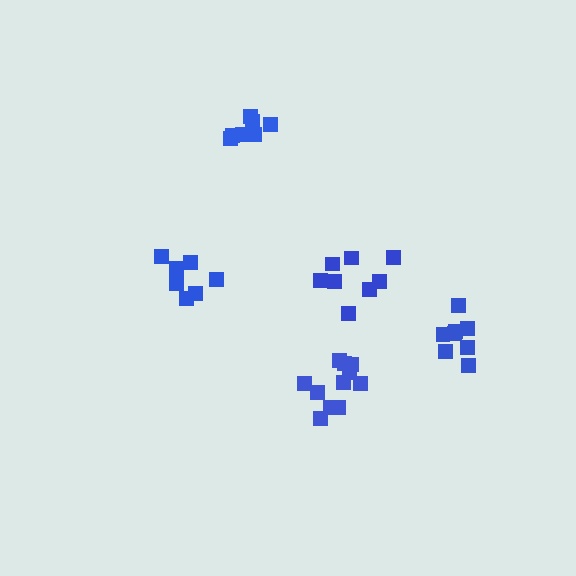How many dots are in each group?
Group 1: 8 dots, Group 2: 11 dots, Group 3: 7 dots, Group 4: 7 dots, Group 5: 8 dots (41 total).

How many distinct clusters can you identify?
There are 5 distinct clusters.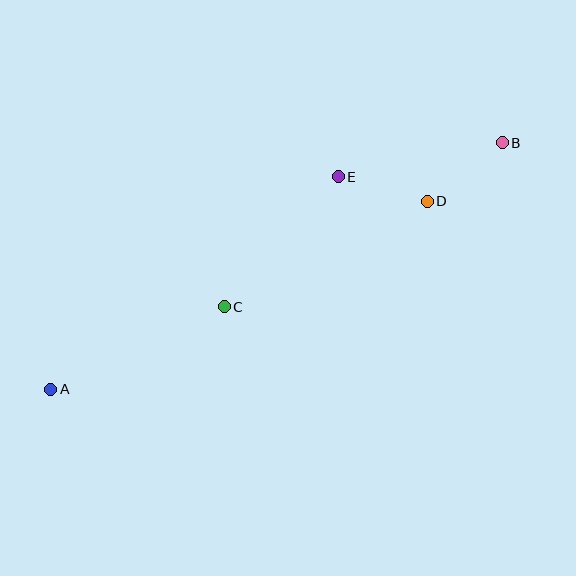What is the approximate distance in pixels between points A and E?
The distance between A and E is approximately 357 pixels.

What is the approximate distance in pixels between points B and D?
The distance between B and D is approximately 95 pixels.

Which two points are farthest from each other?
Points A and B are farthest from each other.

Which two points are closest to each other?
Points D and E are closest to each other.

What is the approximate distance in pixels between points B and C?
The distance between B and C is approximately 323 pixels.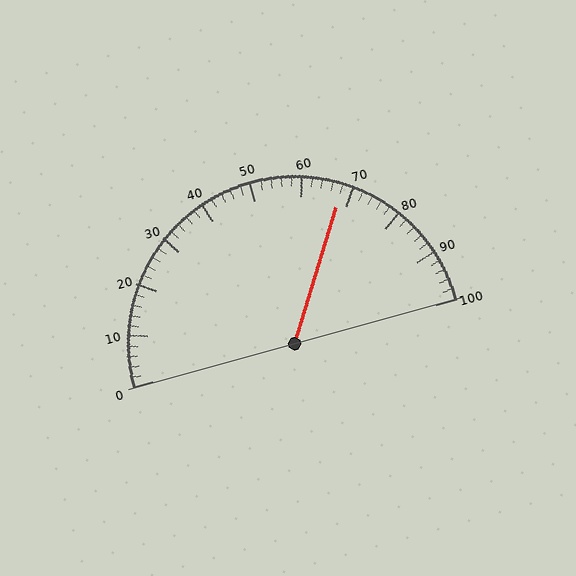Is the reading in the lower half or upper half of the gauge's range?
The reading is in the upper half of the range (0 to 100).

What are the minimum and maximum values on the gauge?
The gauge ranges from 0 to 100.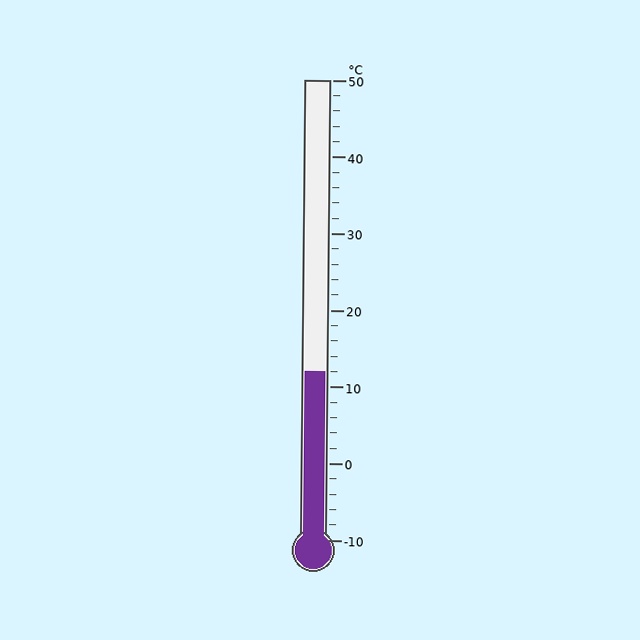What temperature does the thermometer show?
The thermometer shows approximately 12°C.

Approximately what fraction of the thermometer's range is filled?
The thermometer is filled to approximately 35% of its range.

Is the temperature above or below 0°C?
The temperature is above 0°C.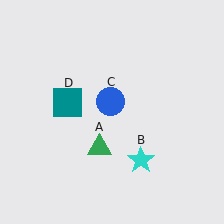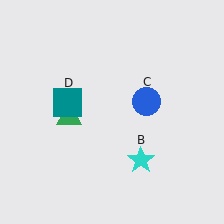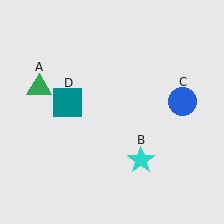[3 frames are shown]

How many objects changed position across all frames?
2 objects changed position: green triangle (object A), blue circle (object C).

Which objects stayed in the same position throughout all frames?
Cyan star (object B) and teal square (object D) remained stationary.